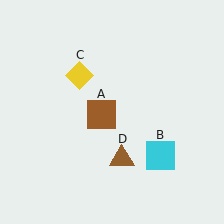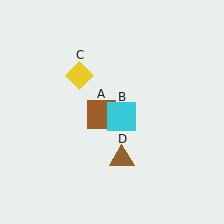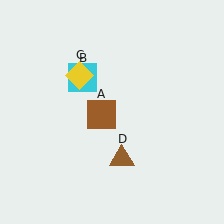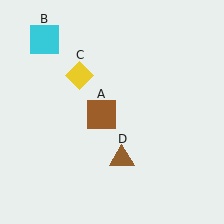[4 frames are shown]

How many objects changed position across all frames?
1 object changed position: cyan square (object B).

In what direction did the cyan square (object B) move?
The cyan square (object B) moved up and to the left.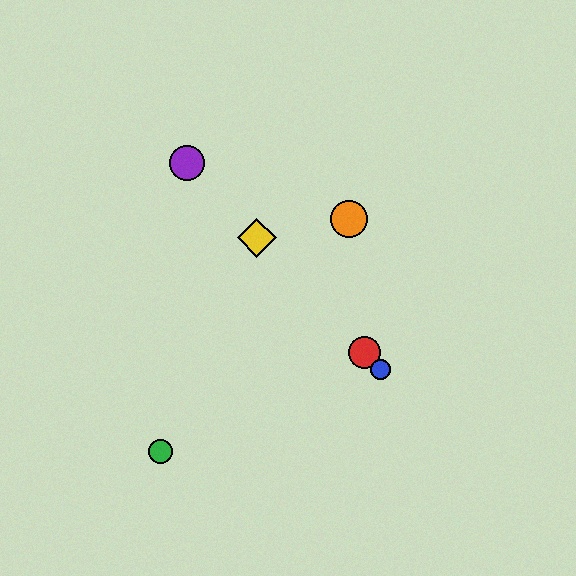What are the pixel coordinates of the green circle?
The green circle is at (160, 451).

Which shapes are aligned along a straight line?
The red circle, the blue circle, the yellow diamond, the purple circle are aligned along a straight line.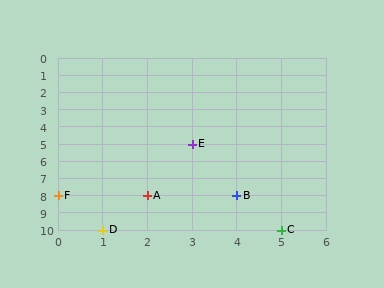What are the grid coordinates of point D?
Point D is at grid coordinates (1, 10).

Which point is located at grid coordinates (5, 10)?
Point C is at (5, 10).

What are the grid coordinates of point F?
Point F is at grid coordinates (0, 8).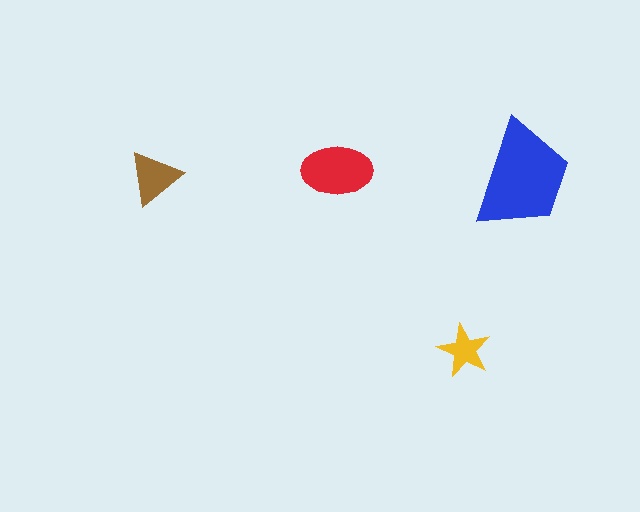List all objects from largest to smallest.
The blue trapezoid, the red ellipse, the brown triangle, the yellow star.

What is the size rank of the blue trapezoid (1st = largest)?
1st.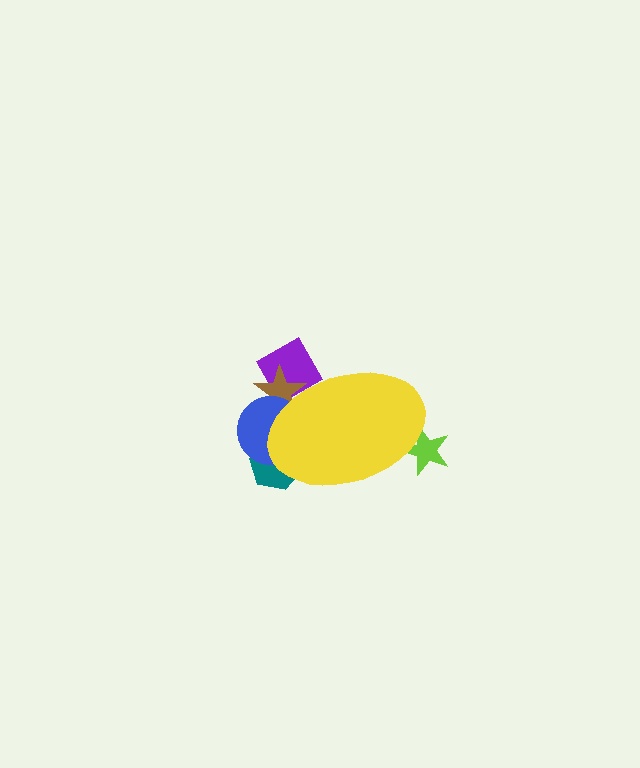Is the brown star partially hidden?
Yes, the brown star is partially hidden behind the yellow ellipse.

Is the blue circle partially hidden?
Yes, the blue circle is partially hidden behind the yellow ellipse.